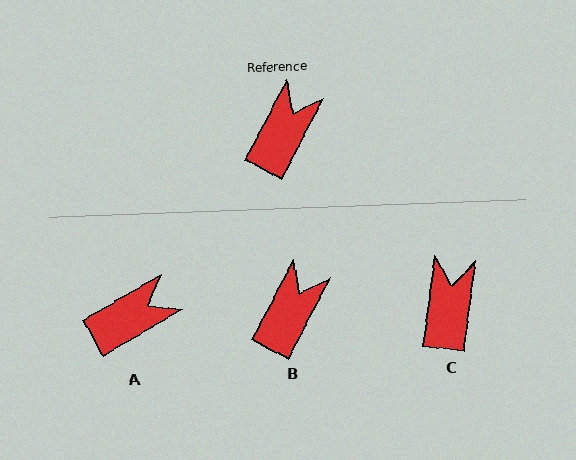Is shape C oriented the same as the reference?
No, it is off by about 21 degrees.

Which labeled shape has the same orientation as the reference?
B.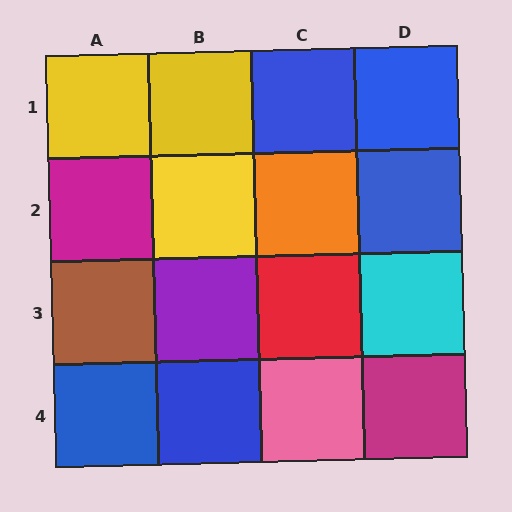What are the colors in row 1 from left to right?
Yellow, yellow, blue, blue.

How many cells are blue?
5 cells are blue.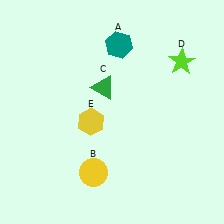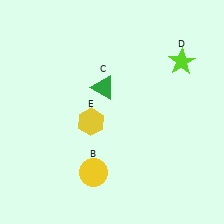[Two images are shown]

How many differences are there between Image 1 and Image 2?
There is 1 difference between the two images.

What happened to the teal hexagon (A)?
The teal hexagon (A) was removed in Image 2. It was in the top-right area of Image 1.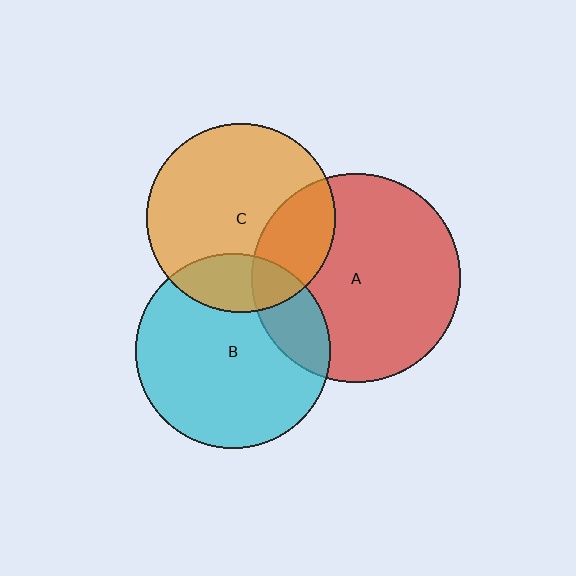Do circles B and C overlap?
Yes.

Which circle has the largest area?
Circle A (red).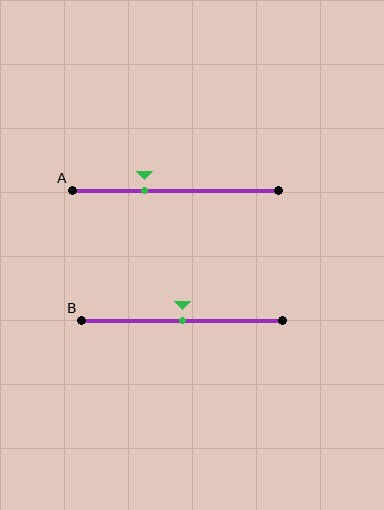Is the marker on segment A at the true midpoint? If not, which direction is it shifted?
No, the marker on segment A is shifted to the left by about 15% of the segment length.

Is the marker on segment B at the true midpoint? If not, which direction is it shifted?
Yes, the marker on segment B is at the true midpoint.